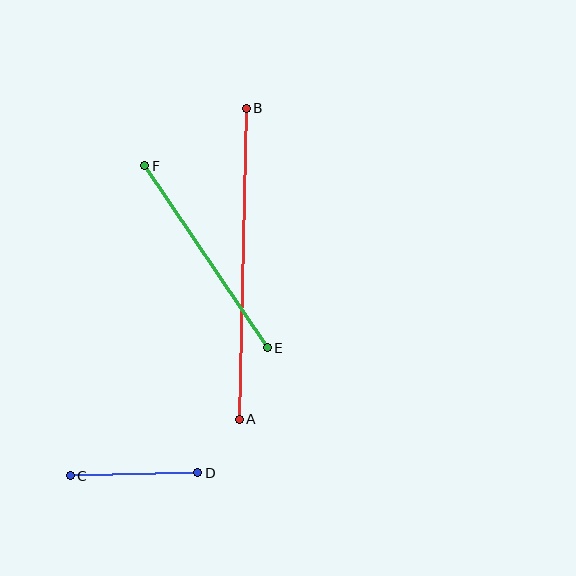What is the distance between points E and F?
The distance is approximately 219 pixels.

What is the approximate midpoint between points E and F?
The midpoint is at approximately (206, 257) pixels.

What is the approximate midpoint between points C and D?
The midpoint is at approximately (134, 474) pixels.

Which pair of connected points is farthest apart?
Points A and B are farthest apart.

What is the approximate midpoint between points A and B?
The midpoint is at approximately (243, 264) pixels.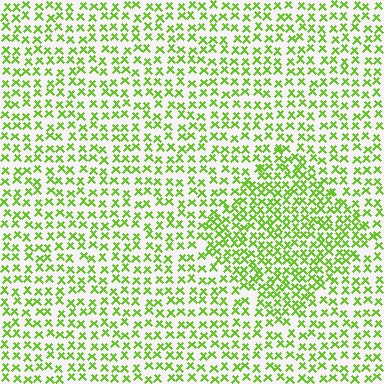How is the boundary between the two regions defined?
The boundary is defined by a change in element density (approximately 1.6x ratio). All elements are the same color, size, and shape.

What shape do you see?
I see a diamond.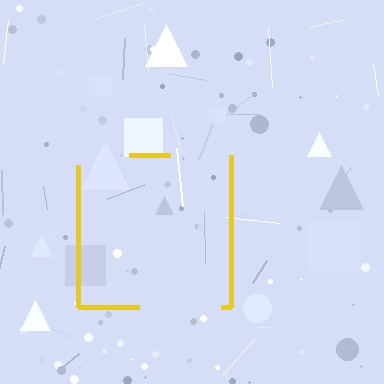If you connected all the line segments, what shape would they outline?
They would outline a square.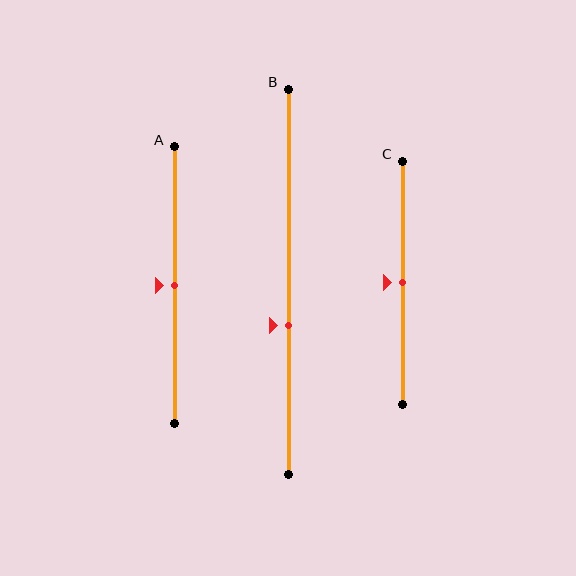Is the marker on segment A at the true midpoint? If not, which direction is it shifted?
Yes, the marker on segment A is at the true midpoint.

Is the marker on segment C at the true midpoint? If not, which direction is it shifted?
Yes, the marker on segment C is at the true midpoint.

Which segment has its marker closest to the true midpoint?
Segment A has its marker closest to the true midpoint.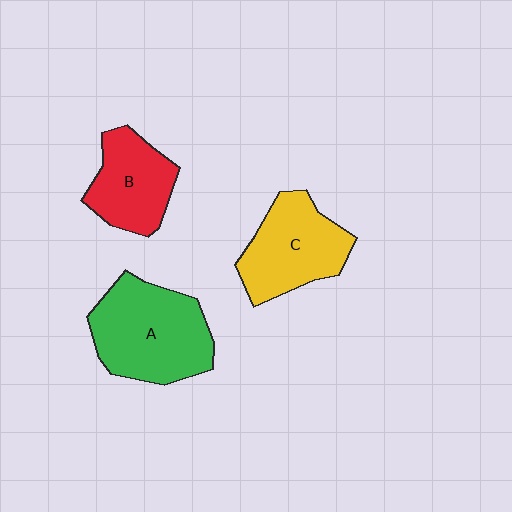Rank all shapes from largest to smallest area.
From largest to smallest: A (green), C (yellow), B (red).